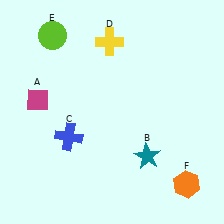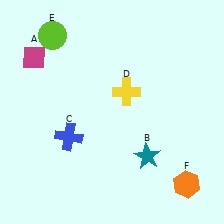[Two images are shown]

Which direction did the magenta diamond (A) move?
The magenta diamond (A) moved up.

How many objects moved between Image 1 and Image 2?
2 objects moved between the two images.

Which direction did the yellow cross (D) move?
The yellow cross (D) moved down.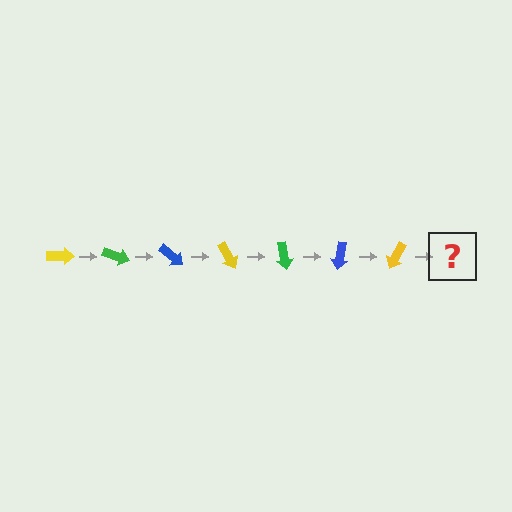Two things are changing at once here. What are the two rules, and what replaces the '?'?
The two rules are that it rotates 20 degrees each step and the color cycles through yellow, green, and blue. The '?' should be a green arrow, rotated 140 degrees from the start.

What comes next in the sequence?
The next element should be a green arrow, rotated 140 degrees from the start.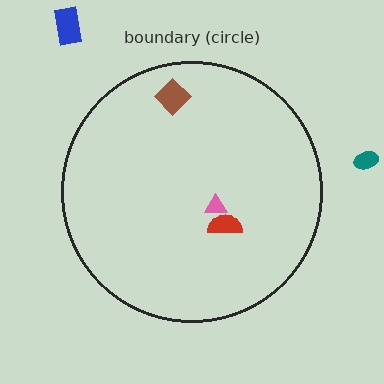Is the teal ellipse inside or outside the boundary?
Outside.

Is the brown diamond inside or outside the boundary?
Inside.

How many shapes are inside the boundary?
3 inside, 2 outside.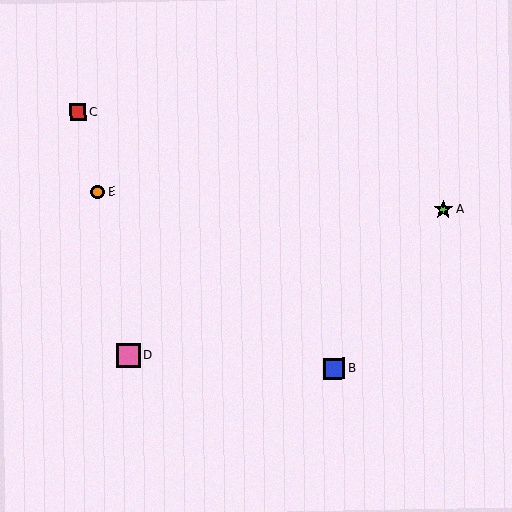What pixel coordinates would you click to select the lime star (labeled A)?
Click at (444, 209) to select the lime star A.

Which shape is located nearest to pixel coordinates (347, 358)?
The blue square (labeled B) at (334, 369) is nearest to that location.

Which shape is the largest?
The pink square (labeled D) is the largest.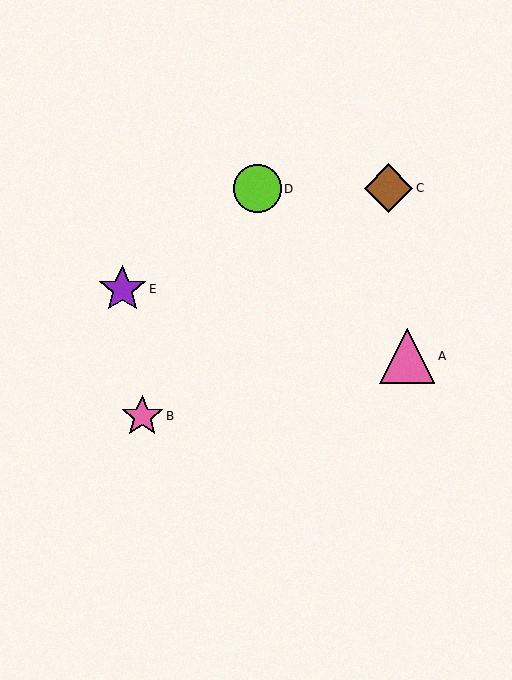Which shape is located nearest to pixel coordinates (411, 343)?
The pink triangle (labeled A) at (407, 356) is nearest to that location.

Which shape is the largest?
The pink triangle (labeled A) is the largest.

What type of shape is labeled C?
Shape C is a brown diamond.